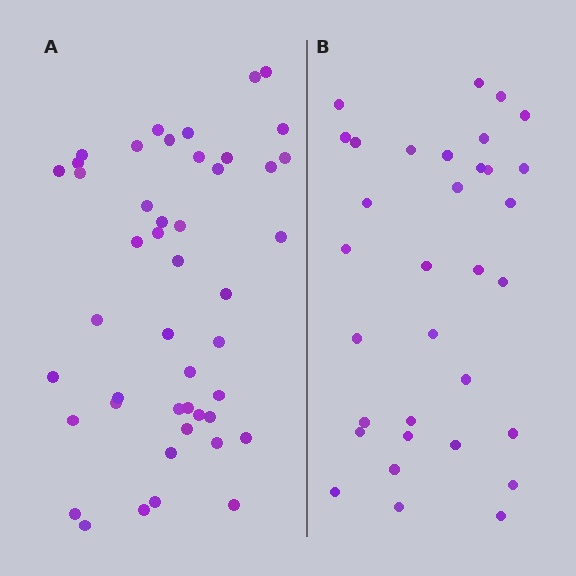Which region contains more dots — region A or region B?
Region A (the left region) has more dots.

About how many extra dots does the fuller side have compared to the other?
Region A has approximately 15 more dots than region B.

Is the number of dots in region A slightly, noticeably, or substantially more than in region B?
Region A has noticeably more, but not dramatically so. The ratio is roughly 1.4 to 1.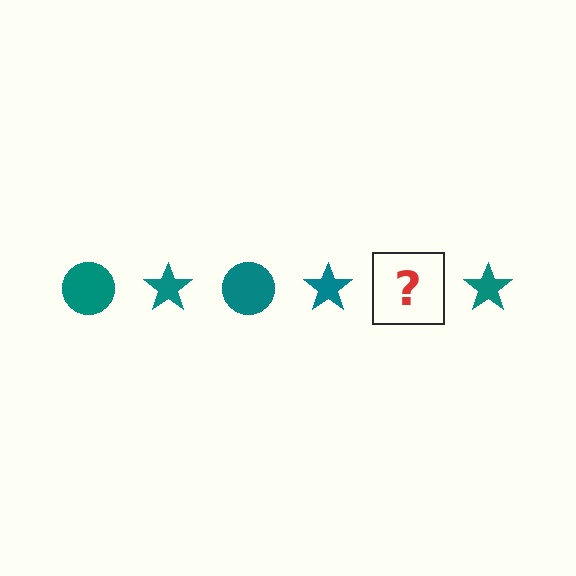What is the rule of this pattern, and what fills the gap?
The rule is that the pattern cycles through circle, star shapes in teal. The gap should be filled with a teal circle.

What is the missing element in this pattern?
The missing element is a teal circle.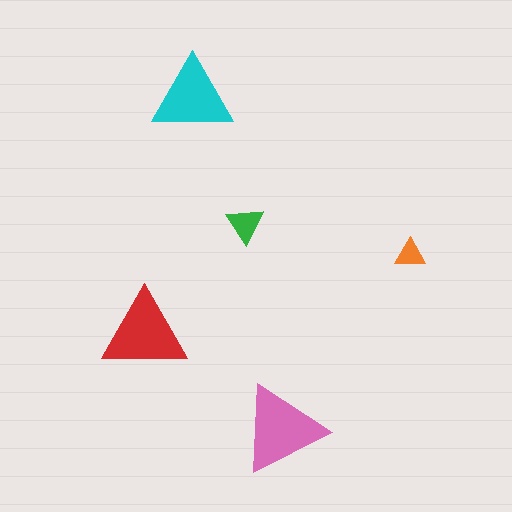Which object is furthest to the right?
The orange triangle is rightmost.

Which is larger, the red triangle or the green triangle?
The red one.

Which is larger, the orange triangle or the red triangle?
The red one.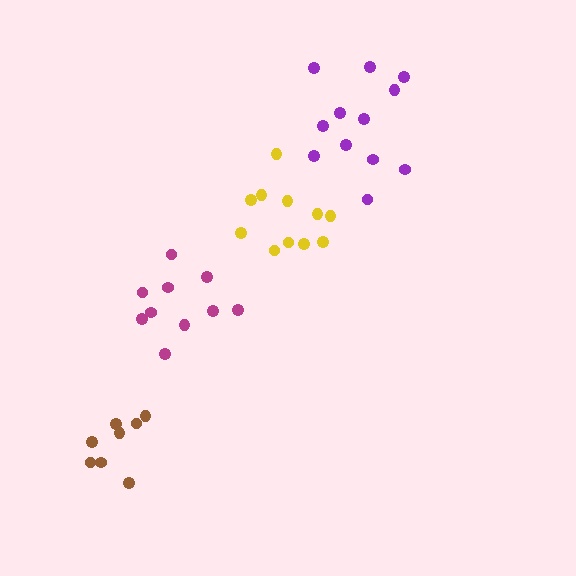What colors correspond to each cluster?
The clusters are colored: magenta, purple, yellow, brown.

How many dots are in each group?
Group 1: 10 dots, Group 2: 12 dots, Group 3: 11 dots, Group 4: 8 dots (41 total).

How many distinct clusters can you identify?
There are 4 distinct clusters.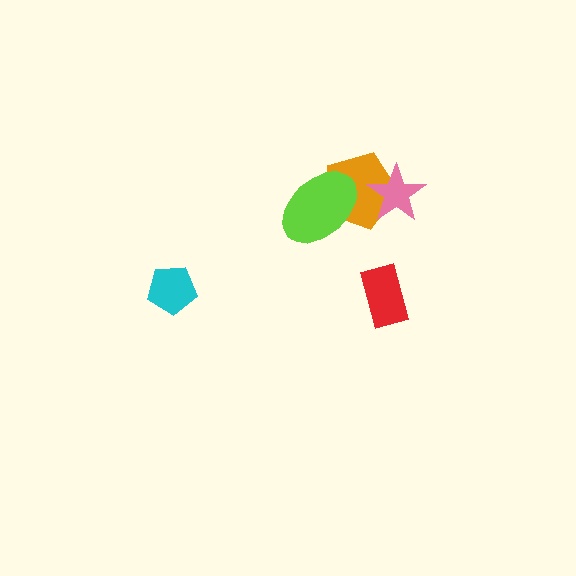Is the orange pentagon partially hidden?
Yes, it is partially covered by another shape.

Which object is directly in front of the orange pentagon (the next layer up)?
The pink star is directly in front of the orange pentagon.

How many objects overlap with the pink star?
1 object overlaps with the pink star.